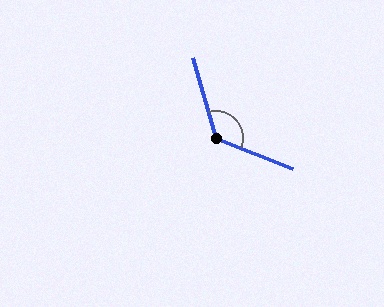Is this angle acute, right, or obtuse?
It is obtuse.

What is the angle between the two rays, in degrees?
Approximately 127 degrees.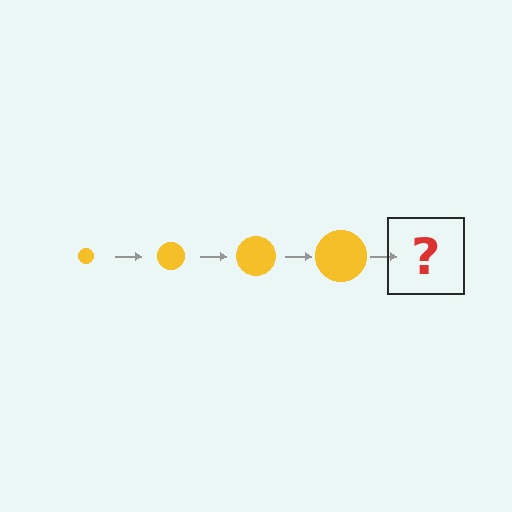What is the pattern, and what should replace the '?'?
The pattern is that the circle gets progressively larger each step. The '?' should be a yellow circle, larger than the previous one.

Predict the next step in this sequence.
The next step is a yellow circle, larger than the previous one.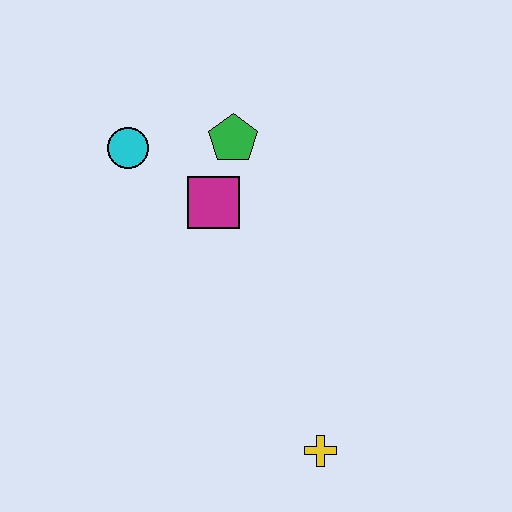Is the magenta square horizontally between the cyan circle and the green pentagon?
Yes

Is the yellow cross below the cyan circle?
Yes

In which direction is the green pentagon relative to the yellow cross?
The green pentagon is above the yellow cross.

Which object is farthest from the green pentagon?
The yellow cross is farthest from the green pentagon.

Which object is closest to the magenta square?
The green pentagon is closest to the magenta square.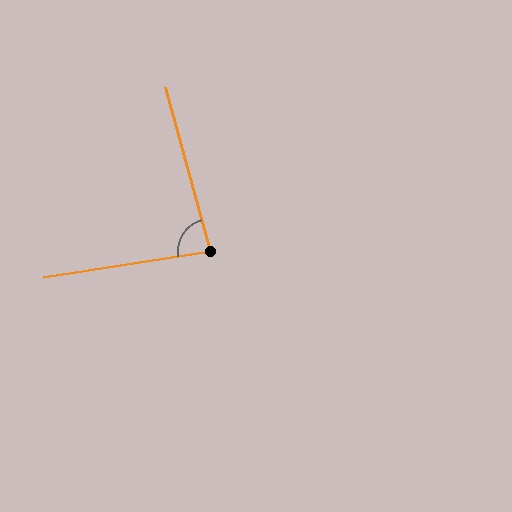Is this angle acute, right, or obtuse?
It is acute.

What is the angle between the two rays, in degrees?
Approximately 83 degrees.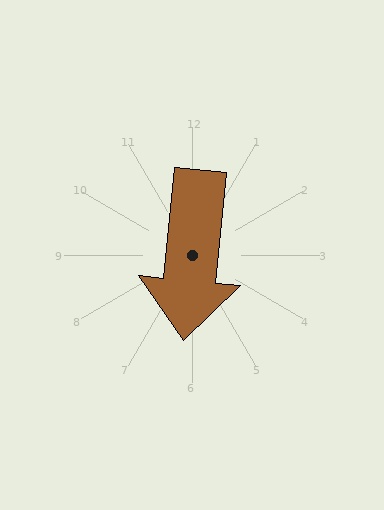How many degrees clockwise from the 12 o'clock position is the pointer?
Approximately 186 degrees.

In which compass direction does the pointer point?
South.